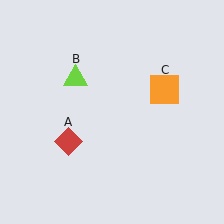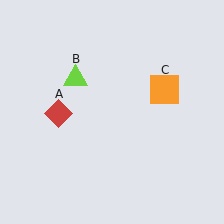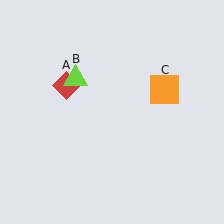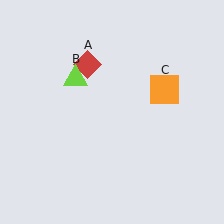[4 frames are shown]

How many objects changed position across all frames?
1 object changed position: red diamond (object A).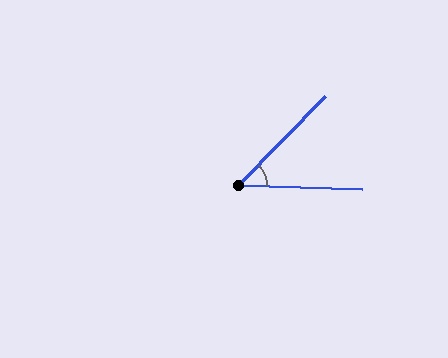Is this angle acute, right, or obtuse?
It is acute.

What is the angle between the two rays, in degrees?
Approximately 47 degrees.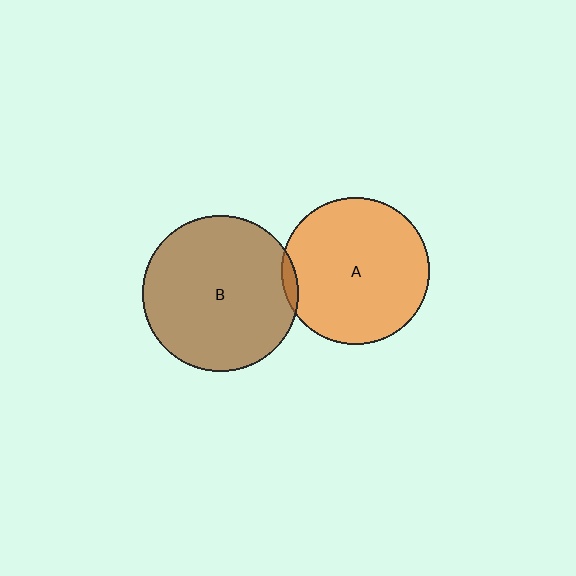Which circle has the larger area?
Circle B (brown).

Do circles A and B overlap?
Yes.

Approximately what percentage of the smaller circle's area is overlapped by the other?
Approximately 5%.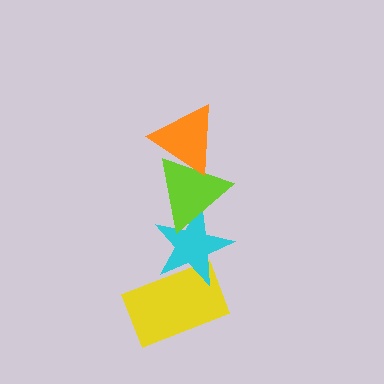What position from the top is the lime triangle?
The lime triangle is 2nd from the top.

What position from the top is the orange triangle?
The orange triangle is 1st from the top.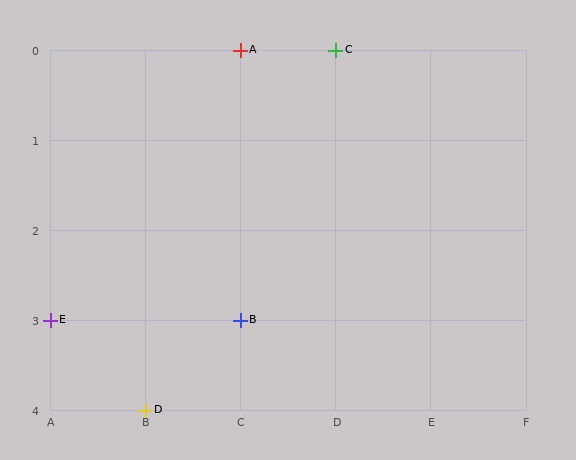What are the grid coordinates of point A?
Point A is at grid coordinates (C, 0).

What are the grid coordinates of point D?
Point D is at grid coordinates (B, 4).